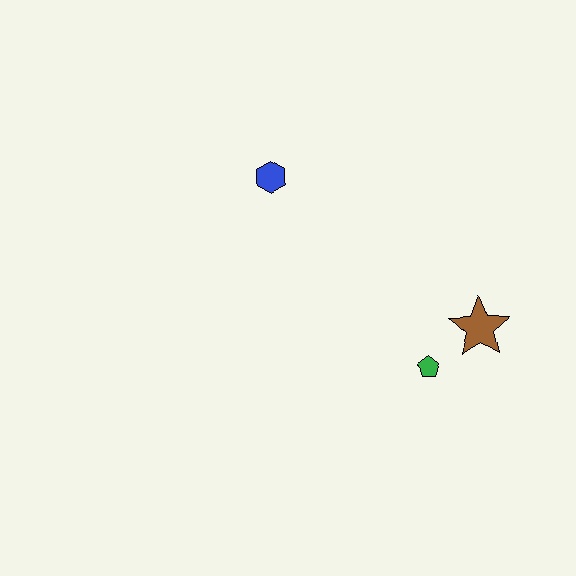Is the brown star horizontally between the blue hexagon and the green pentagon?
No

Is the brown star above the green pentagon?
Yes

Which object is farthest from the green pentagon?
The blue hexagon is farthest from the green pentagon.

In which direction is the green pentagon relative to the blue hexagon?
The green pentagon is below the blue hexagon.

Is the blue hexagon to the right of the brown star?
No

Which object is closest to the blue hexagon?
The green pentagon is closest to the blue hexagon.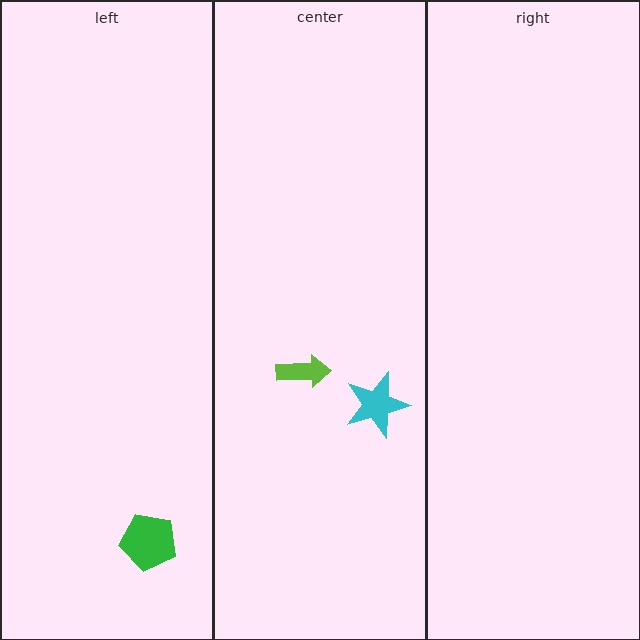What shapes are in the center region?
The cyan star, the lime arrow.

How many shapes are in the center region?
2.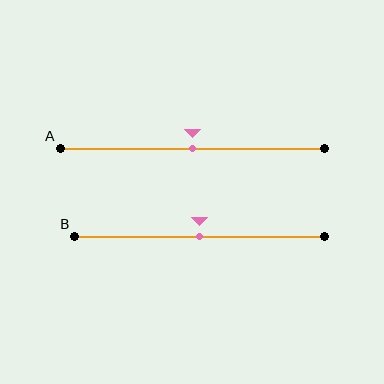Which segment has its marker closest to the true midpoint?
Segment A has its marker closest to the true midpoint.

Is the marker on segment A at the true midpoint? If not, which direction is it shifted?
Yes, the marker on segment A is at the true midpoint.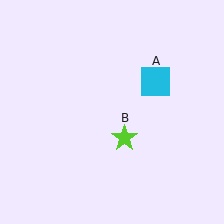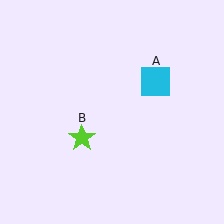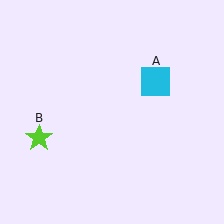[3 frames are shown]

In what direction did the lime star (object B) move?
The lime star (object B) moved left.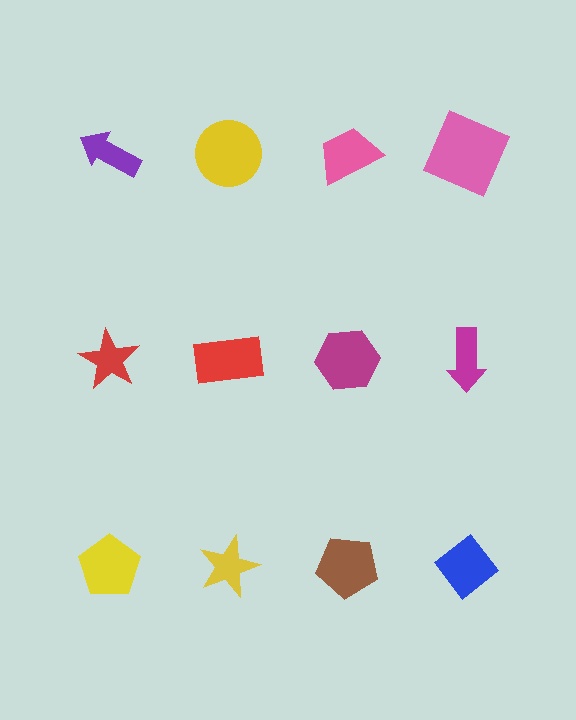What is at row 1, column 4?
A pink square.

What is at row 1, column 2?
A yellow circle.